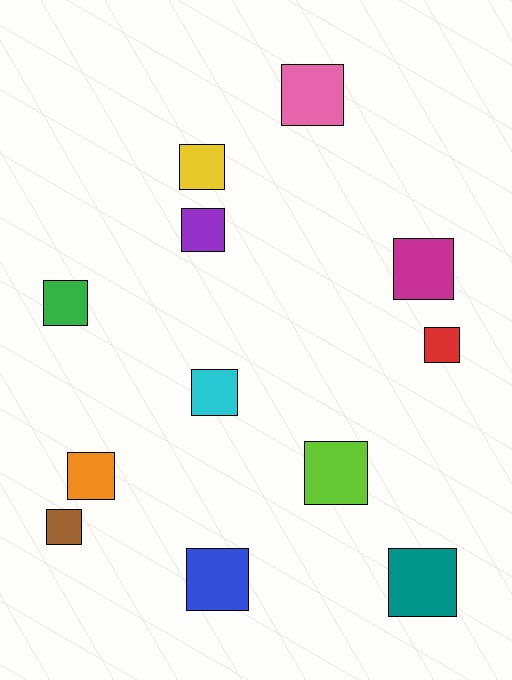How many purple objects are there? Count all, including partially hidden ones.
There is 1 purple object.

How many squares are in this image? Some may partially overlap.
There are 12 squares.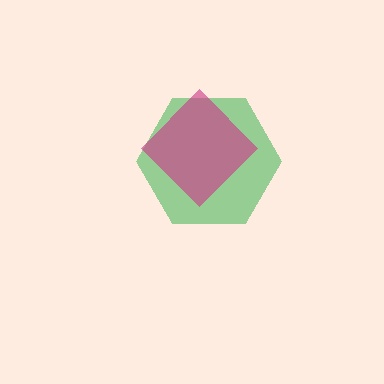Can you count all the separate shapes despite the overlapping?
Yes, there are 2 separate shapes.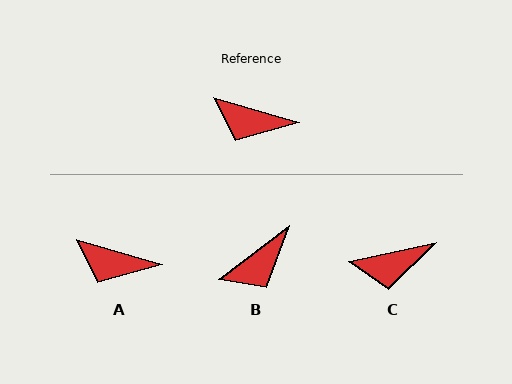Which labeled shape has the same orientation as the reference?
A.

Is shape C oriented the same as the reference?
No, it is off by about 29 degrees.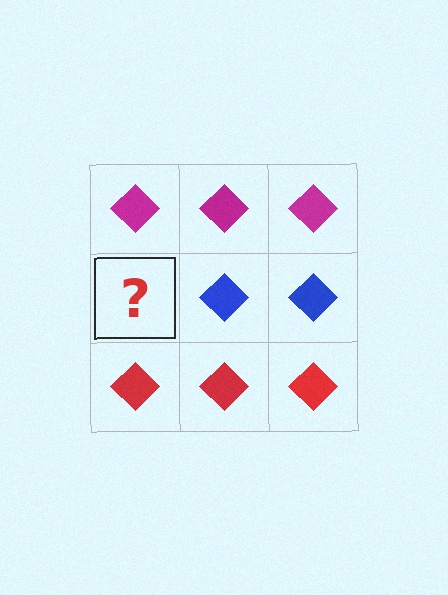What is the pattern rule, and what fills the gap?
The rule is that each row has a consistent color. The gap should be filled with a blue diamond.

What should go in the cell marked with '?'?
The missing cell should contain a blue diamond.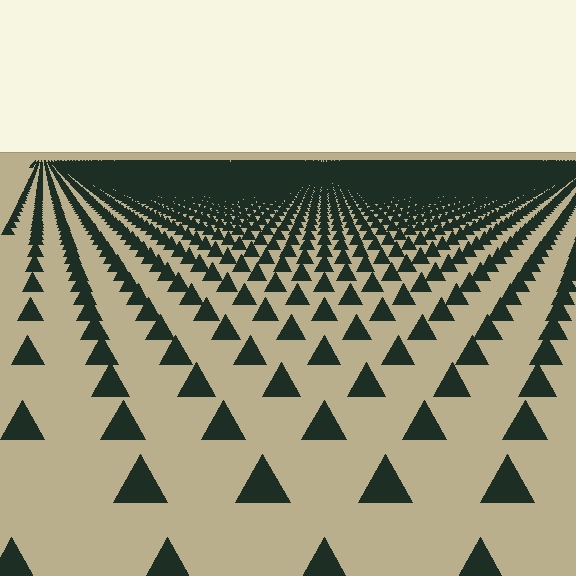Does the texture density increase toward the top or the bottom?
Density increases toward the top.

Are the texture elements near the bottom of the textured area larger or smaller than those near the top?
Larger. Near the bottom, elements are closer to the viewer and appear at a bigger on-screen size.